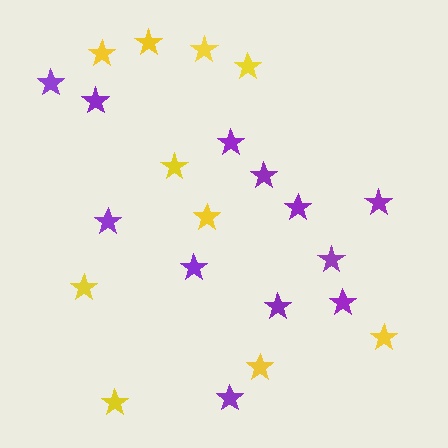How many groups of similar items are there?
There are 2 groups: one group of purple stars (12) and one group of yellow stars (10).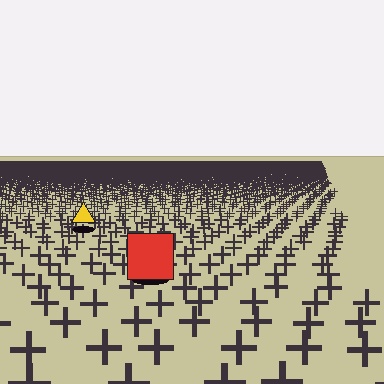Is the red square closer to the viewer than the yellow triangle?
Yes. The red square is closer — you can tell from the texture gradient: the ground texture is coarser near it.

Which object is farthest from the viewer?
The yellow triangle is farthest from the viewer. It appears smaller and the ground texture around it is denser.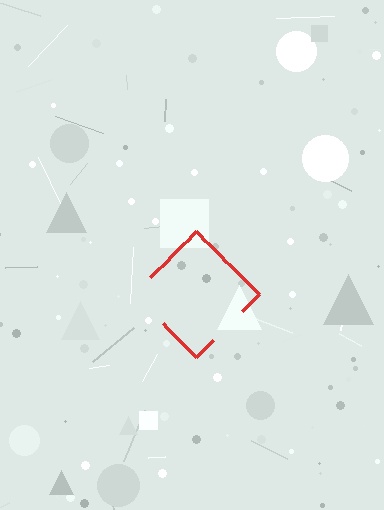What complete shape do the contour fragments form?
The contour fragments form a diamond.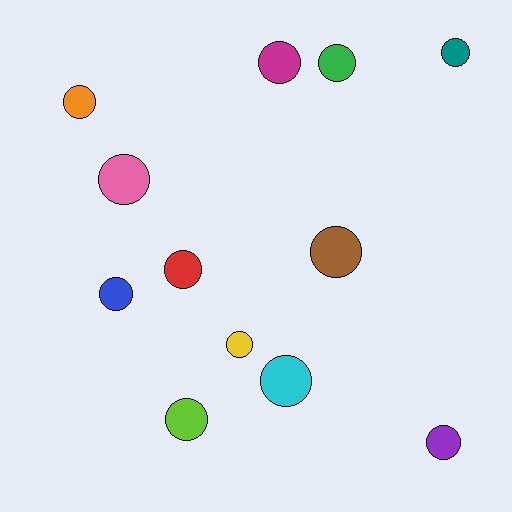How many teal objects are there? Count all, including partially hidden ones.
There is 1 teal object.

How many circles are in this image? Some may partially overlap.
There are 12 circles.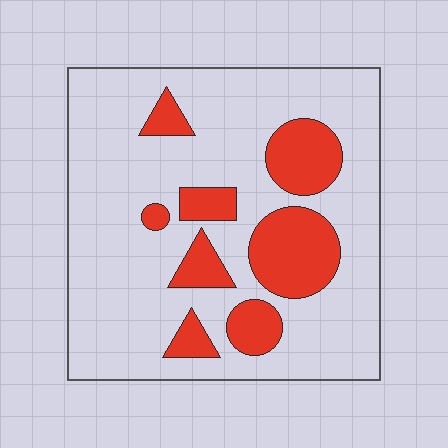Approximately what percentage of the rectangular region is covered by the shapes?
Approximately 20%.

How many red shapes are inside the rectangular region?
8.